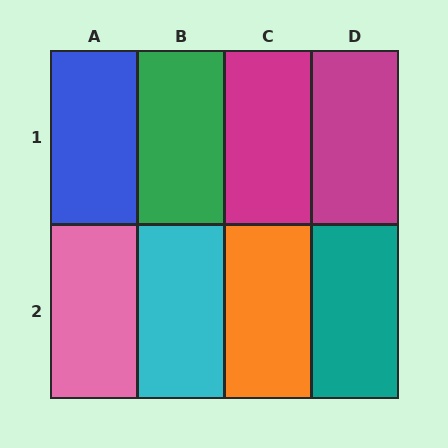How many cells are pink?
1 cell is pink.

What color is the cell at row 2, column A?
Pink.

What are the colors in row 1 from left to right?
Blue, green, magenta, magenta.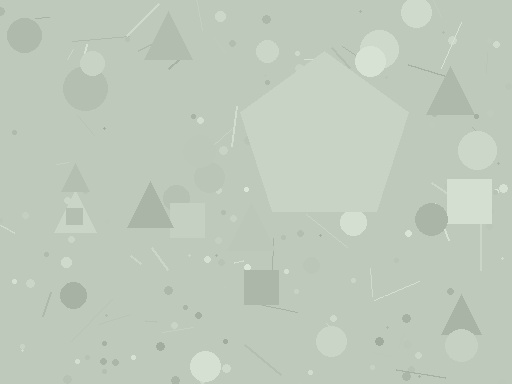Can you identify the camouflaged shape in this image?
The camouflaged shape is a pentagon.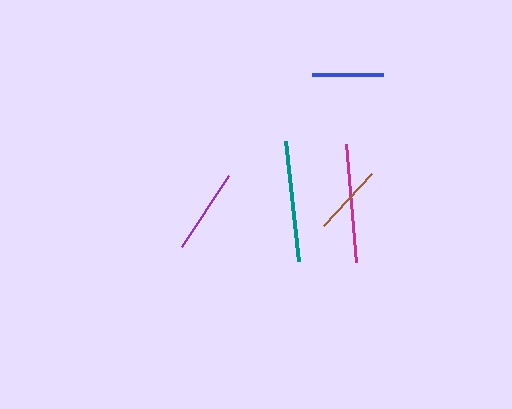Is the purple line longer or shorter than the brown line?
The purple line is longer than the brown line.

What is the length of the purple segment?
The purple segment is approximately 85 pixels long.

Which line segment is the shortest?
The blue line is the shortest at approximately 71 pixels.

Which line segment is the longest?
The teal line is the longest at approximately 121 pixels.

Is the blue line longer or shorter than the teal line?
The teal line is longer than the blue line.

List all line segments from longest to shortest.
From longest to shortest: teal, magenta, purple, brown, blue.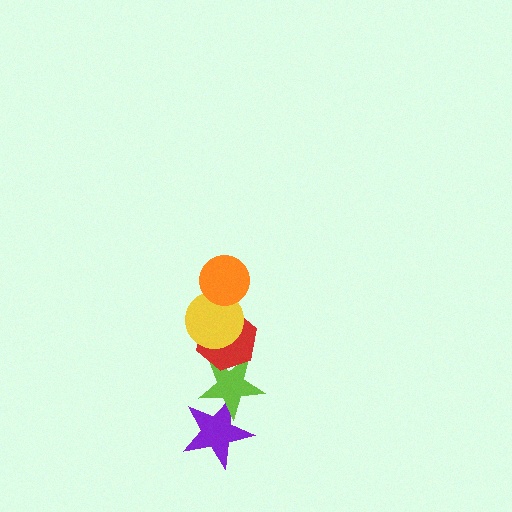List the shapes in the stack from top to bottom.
From top to bottom: the orange circle, the yellow circle, the red hexagon, the lime star, the purple star.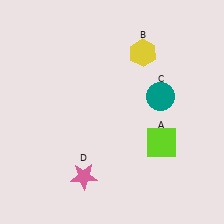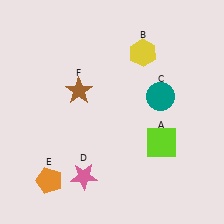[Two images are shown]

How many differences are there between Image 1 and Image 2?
There are 2 differences between the two images.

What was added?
An orange pentagon (E), a brown star (F) were added in Image 2.